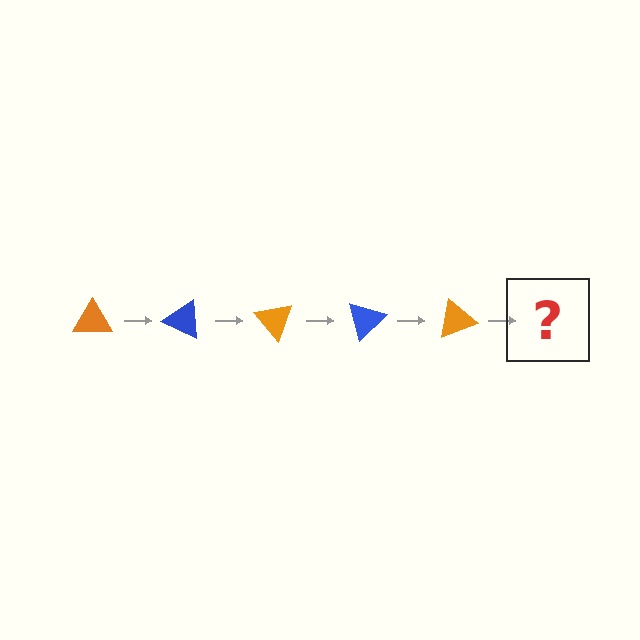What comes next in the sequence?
The next element should be a blue triangle, rotated 125 degrees from the start.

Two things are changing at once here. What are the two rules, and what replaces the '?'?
The two rules are that it rotates 25 degrees each step and the color cycles through orange and blue. The '?' should be a blue triangle, rotated 125 degrees from the start.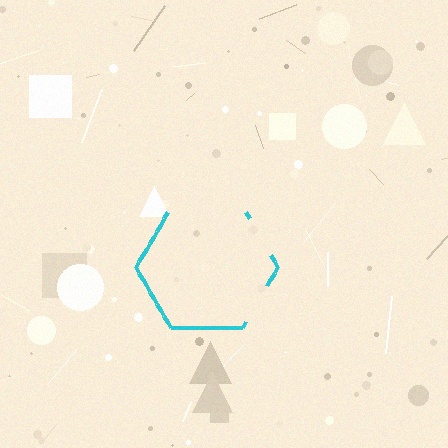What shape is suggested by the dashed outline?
The dashed outline suggests a hexagon.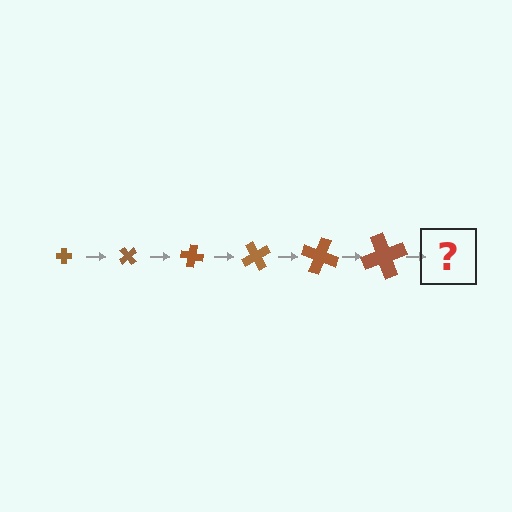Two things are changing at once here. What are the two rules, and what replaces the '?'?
The two rules are that the cross grows larger each step and it rotates 50 degrees each step. The '?' should be a cross, larger than the previous one and rotated 300 degrees from the start.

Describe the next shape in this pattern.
It should be a cross, larger than the previous one and rotated 300 degrees from the start.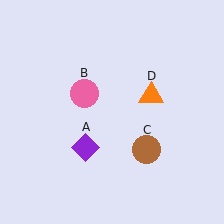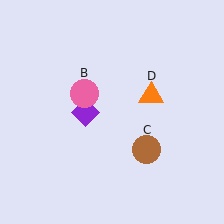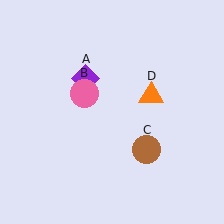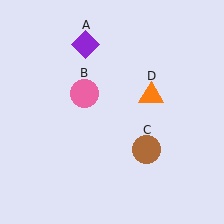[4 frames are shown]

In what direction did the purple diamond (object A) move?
The purple diamond (object A) moved up.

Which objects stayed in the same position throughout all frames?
Pink circle (object B) and brown circle (object C) and orange triangle (object D) remained stationary.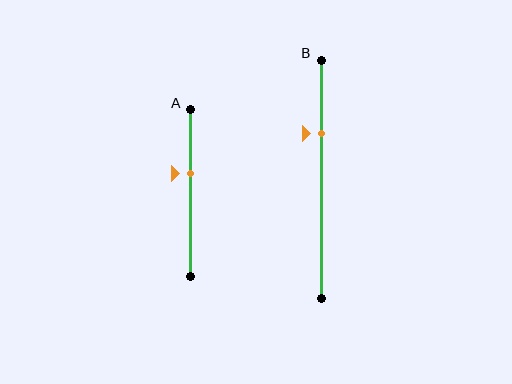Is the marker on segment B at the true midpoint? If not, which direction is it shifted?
No, the marker on segment B is shifted upward by about 19% of the segment length.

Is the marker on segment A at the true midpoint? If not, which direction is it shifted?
No, the marker on segment A is shifted upward by about 12% of the segment length.